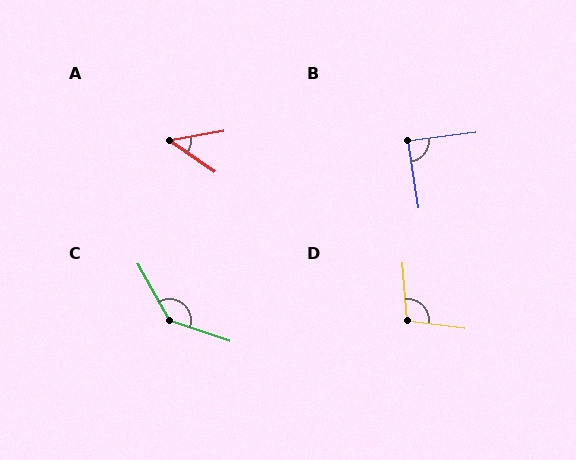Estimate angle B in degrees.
Approximately 89 degrees.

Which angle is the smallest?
A, at approximately 45 degrees.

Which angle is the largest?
C, at approximately 138 degrees.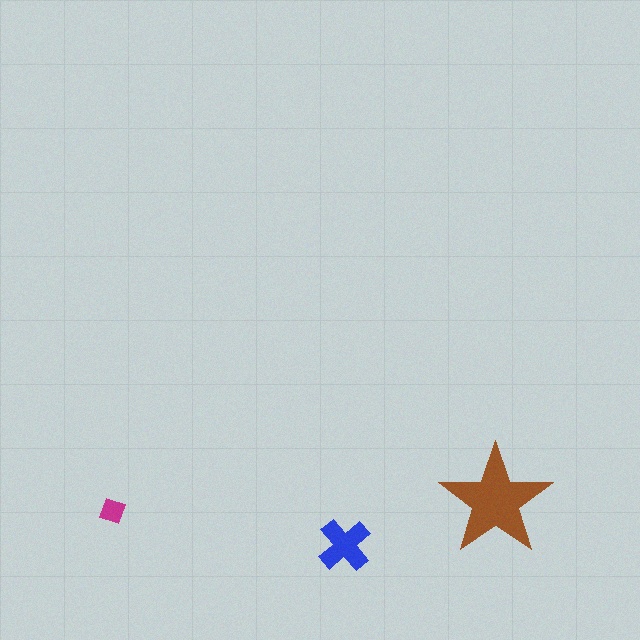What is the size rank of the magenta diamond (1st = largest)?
3rd.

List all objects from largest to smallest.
The brown star, the blue cross, the magenta diamond.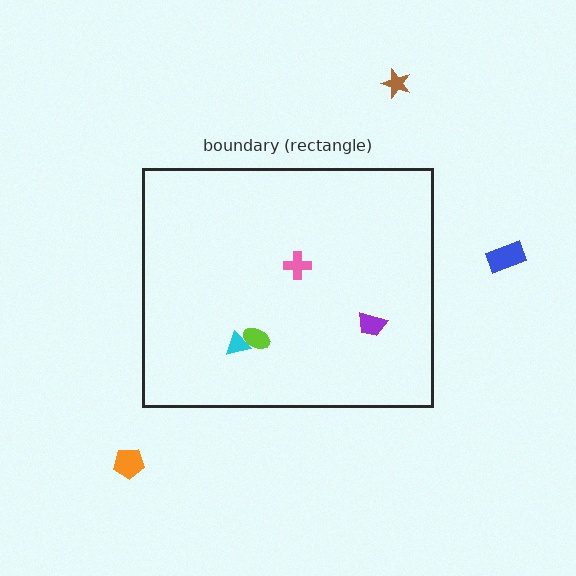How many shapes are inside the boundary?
4 inside, 3 outside.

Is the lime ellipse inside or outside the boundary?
Inside.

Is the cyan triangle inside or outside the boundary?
Inside.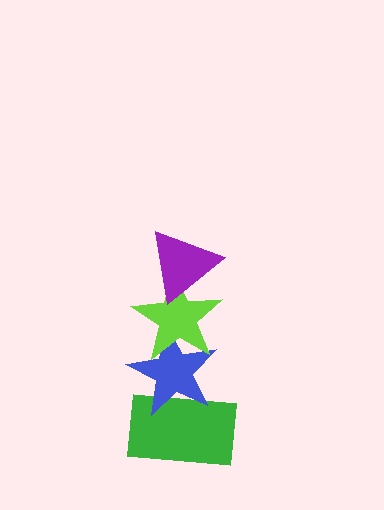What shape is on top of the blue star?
The lime star is on top of the blue star.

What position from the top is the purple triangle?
The purple triangle is 1st from the top.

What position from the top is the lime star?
The lime star is 2nd from the top.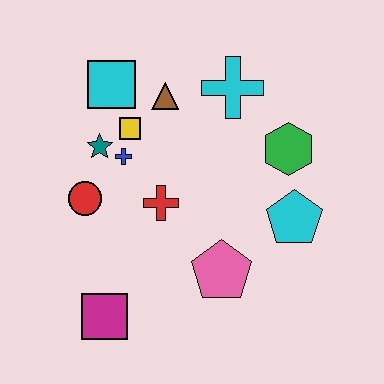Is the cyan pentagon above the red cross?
No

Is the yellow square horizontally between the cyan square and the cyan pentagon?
Yes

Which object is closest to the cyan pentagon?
The green hexagon is closest to the cyan pentagon.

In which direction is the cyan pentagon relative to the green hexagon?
The cyan pentagon is below the green hexagon.